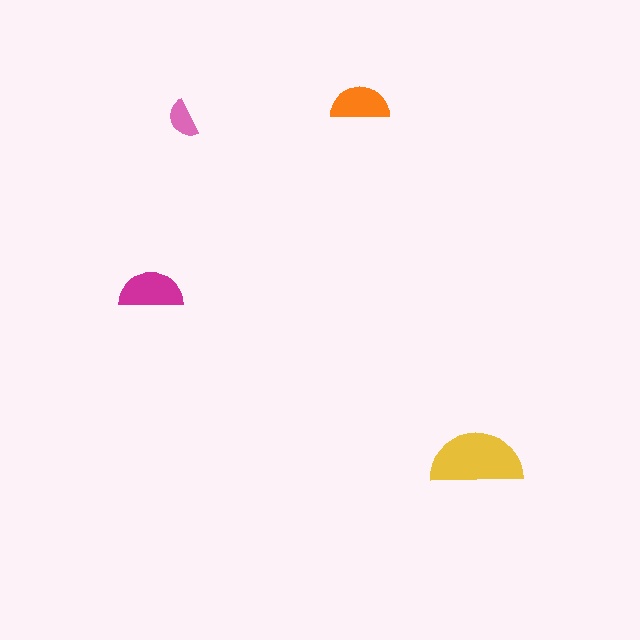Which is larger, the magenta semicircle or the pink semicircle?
The magenta one.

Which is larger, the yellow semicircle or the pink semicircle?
The yellow one.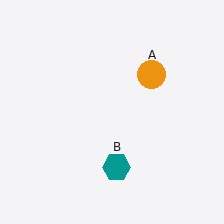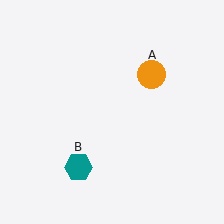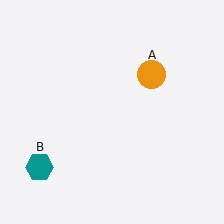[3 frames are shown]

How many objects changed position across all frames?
1 object changed position: teal hexagon (object B).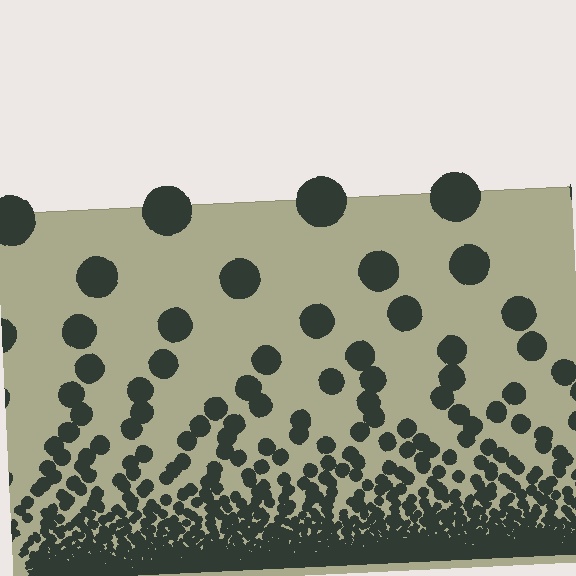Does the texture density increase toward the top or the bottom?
Density increases toward the bottom.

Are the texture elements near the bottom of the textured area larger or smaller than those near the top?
Smaller. The gradient is inverted — elements near the bottom are smaller and denser.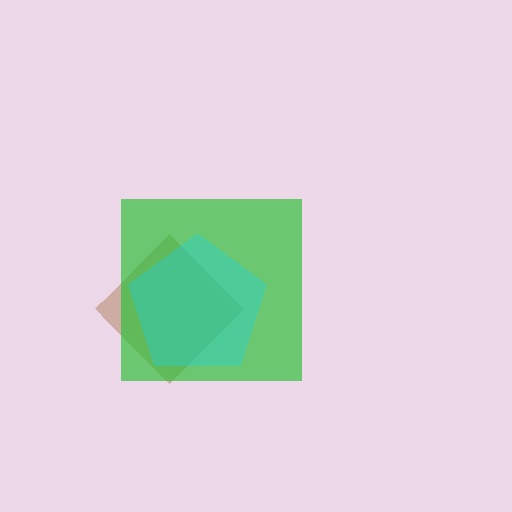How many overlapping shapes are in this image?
There are 3 overlapping shapes in the image.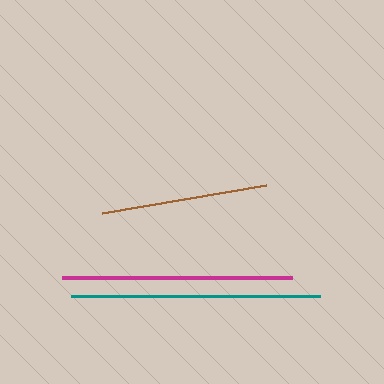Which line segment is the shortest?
The brown line is the shortest at approximately 166 pixels.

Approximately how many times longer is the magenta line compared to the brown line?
The magenta line is approximately 1.4 times the length of the brown line.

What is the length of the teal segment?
The teal segment is approximately 249 pixels long.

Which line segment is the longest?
The teal line is the longest at approximately 249 pixels.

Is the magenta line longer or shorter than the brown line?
The magenta line is longer than the brown line.